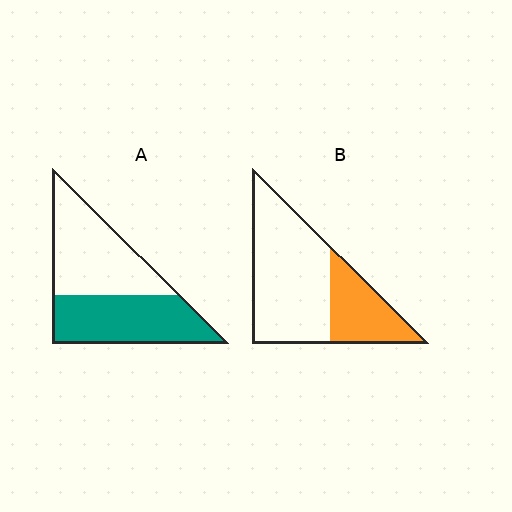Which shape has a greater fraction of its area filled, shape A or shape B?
Shape A.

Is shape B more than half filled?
No.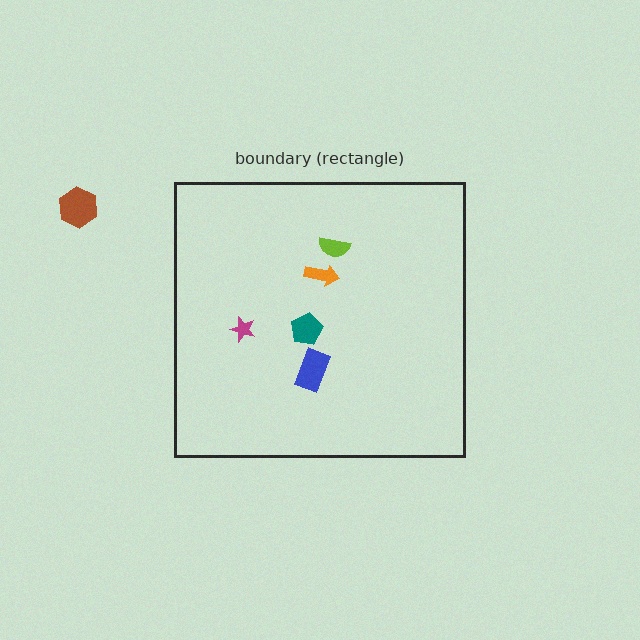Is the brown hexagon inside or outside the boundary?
Outside.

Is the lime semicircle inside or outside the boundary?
Inside.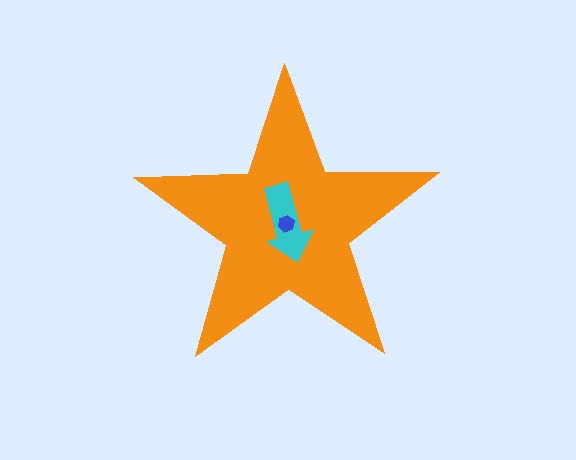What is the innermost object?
The blue hexagon.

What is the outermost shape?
The orange star.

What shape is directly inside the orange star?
The cyan arrow.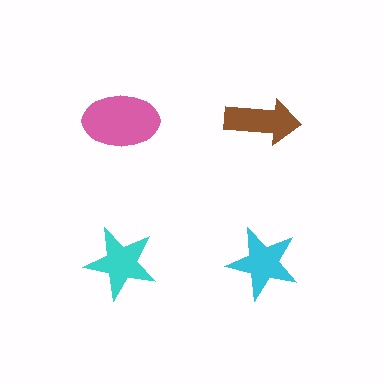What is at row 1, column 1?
A pink ellipse.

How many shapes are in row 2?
2 shapes.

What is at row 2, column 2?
A cyan star.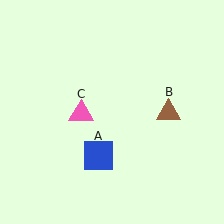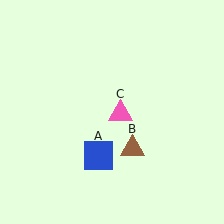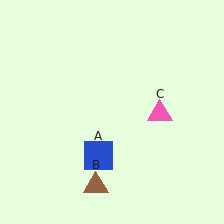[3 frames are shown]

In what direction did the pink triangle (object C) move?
The pink triangle (object C) moved right.